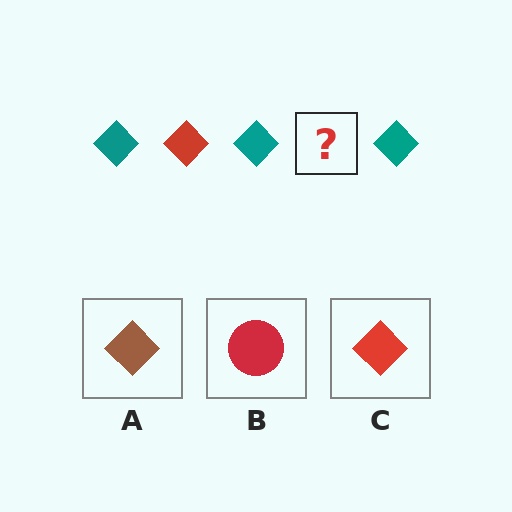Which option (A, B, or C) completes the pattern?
C.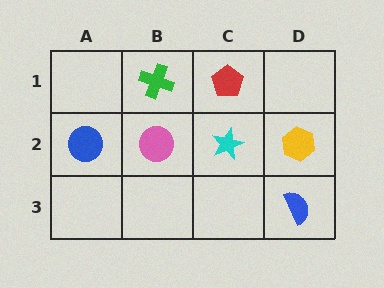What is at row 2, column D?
A yellow hexagon.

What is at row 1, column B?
A green cross.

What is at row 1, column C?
A red pentagon.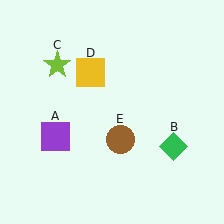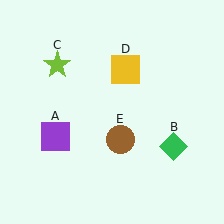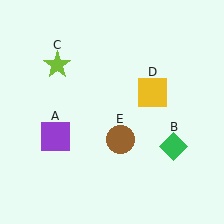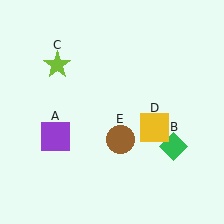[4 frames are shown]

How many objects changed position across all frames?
1 object changed position: yellow square (object D).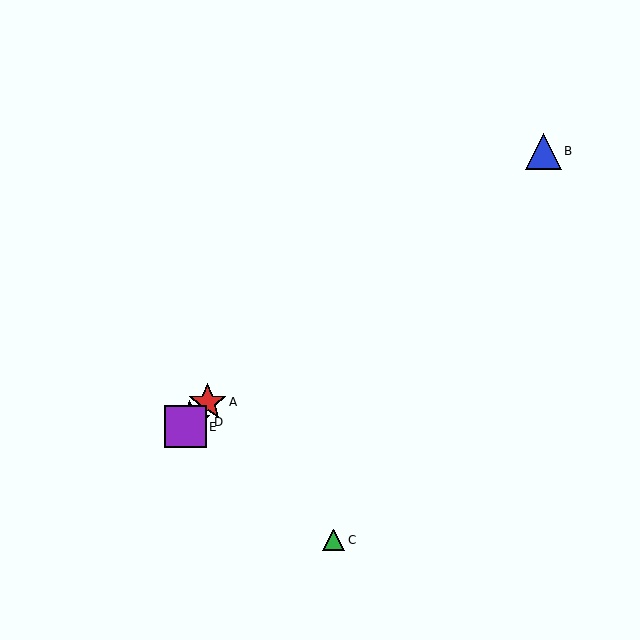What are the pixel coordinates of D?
Object D is at (190, 422).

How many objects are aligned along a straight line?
3 objects (A, D, E) are aligned along a straight line.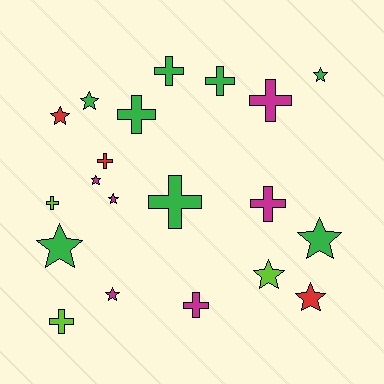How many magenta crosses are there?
There are 3 magenta crosses.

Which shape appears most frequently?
Cross, with 10 objects.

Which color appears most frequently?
Green, with 8 objects.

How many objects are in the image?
There are 20 objects.